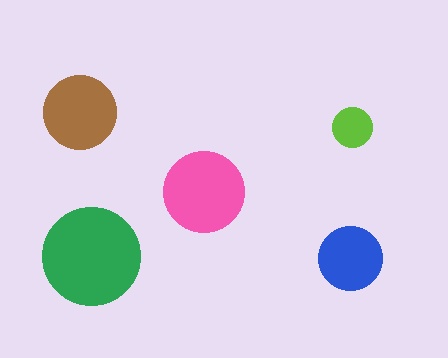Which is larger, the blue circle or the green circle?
The green one.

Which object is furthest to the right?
The lime circle is rightmost.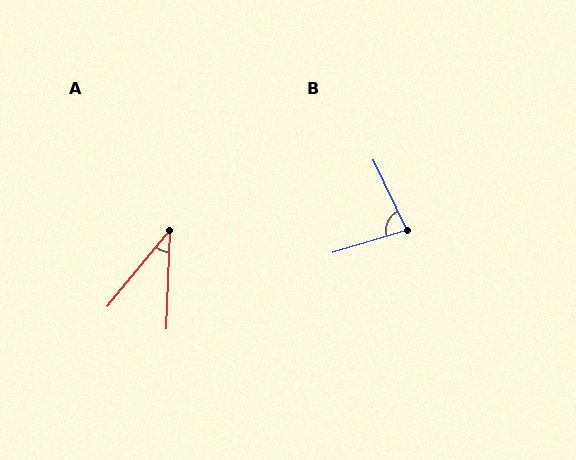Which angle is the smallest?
A, at approximately 37 degrees.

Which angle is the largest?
B, at approximately 82 degrees.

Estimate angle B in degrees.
Approximately 82 degrees.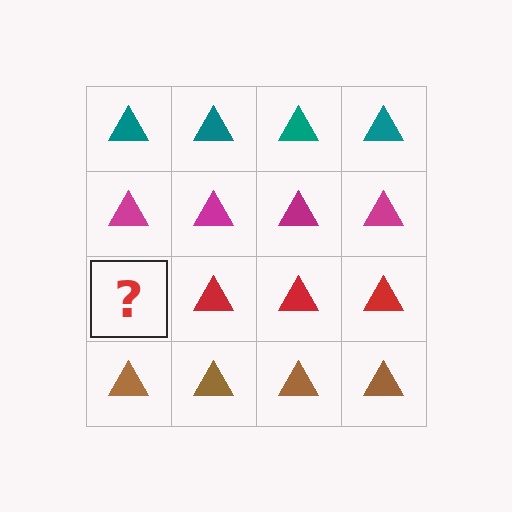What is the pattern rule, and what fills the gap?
The rule is that each row has a consistent color. The gap should be filled with a red triangle.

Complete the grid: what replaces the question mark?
The question mark should be replaced with a red triangle.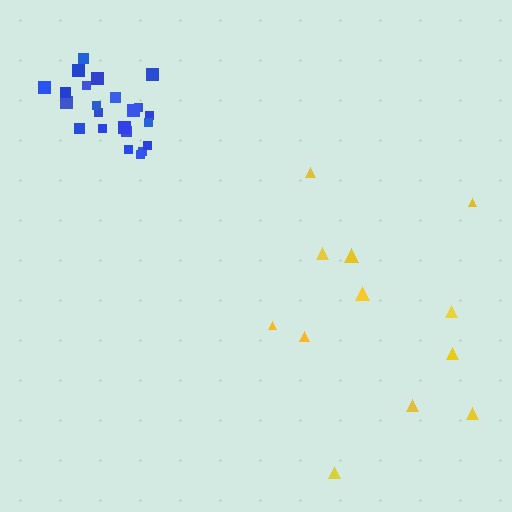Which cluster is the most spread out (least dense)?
Yellow.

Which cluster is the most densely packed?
Blue.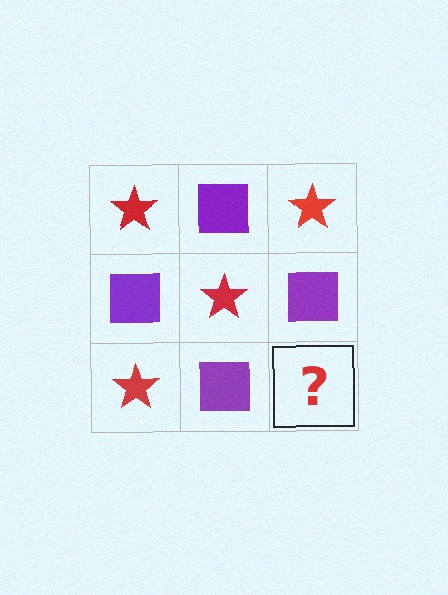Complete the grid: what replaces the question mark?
The question mark should be replaced with a red star.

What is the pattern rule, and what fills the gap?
The rule is that it alternates red star and purple square in a checkerboard pattern. The gap should be filled with a red star.